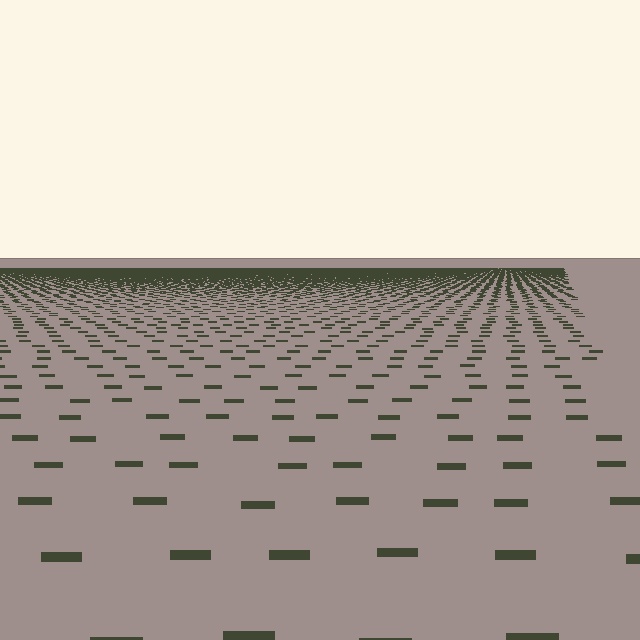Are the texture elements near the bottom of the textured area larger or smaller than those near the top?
Larger. Near the bottom, elements are closer to the viewer and appear at a bigger on-screen size.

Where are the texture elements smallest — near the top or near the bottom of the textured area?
Near the top.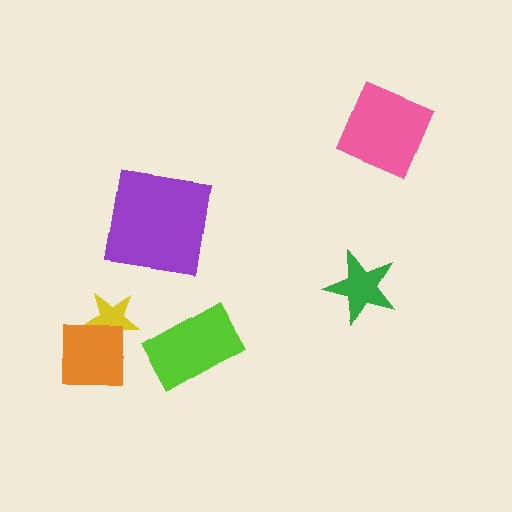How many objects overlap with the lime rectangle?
0 objects overlap with the lime rectangle.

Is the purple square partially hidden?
No, no other shape covers it.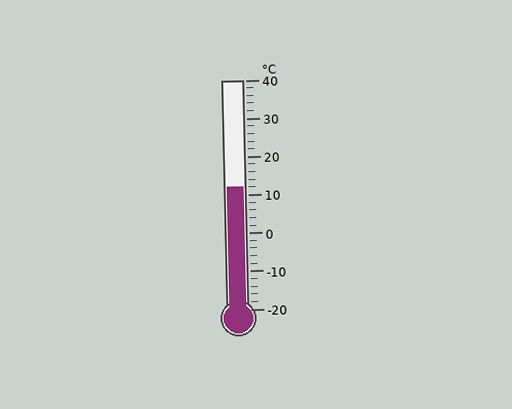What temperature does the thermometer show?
The thermometer shows approximately 12°C.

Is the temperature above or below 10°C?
The temperature is above 10°C.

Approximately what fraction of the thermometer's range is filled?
The thermometer is filled to approximately 55% of its range.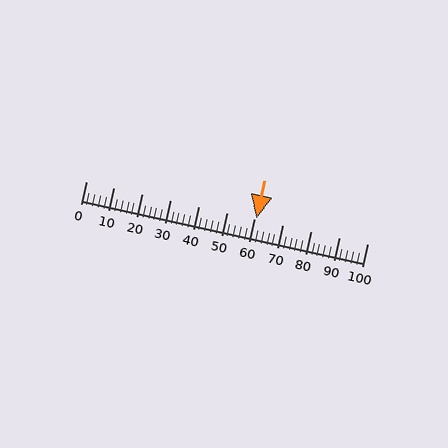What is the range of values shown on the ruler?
The ruler shows values from 0 to 100.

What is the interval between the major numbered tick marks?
The major tick marks are spaced 10 units apart.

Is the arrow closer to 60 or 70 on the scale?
The arrow is closer to 60.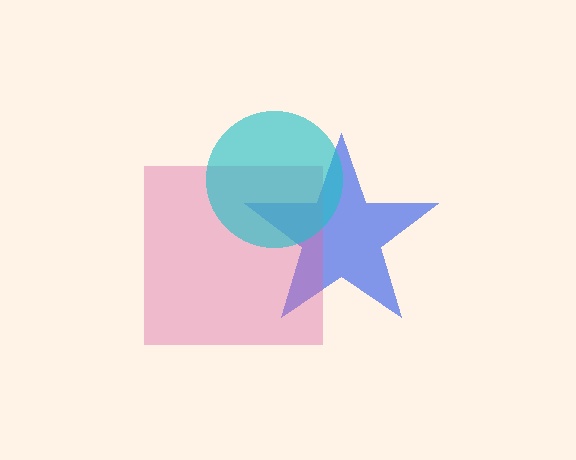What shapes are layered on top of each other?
The layered shapes are: a blue star, a pink square, a cyan circle.